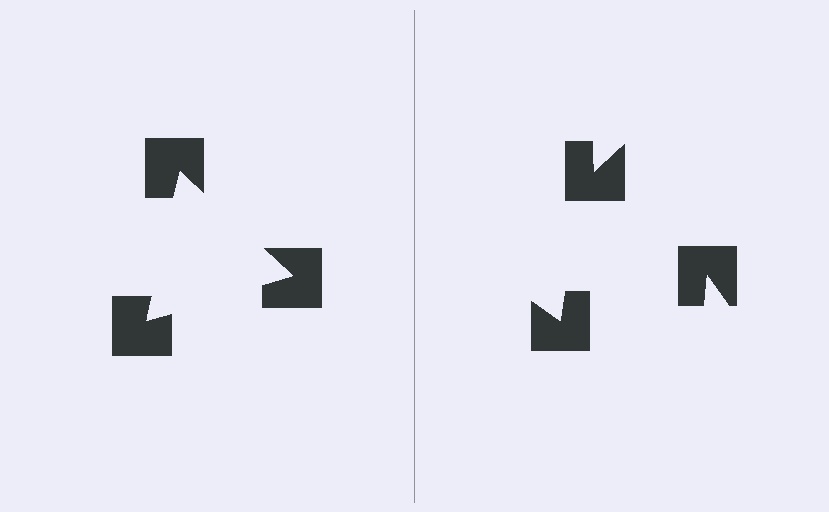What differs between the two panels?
The notched squares are positioned identically on both sides; only the wedge orientations differ. On the left they align to a triangle; on the right they are misaligned.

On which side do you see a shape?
An illusory triangle appears on the left side. On the right side the wedge cuts are rotated, so no coherent shape forms.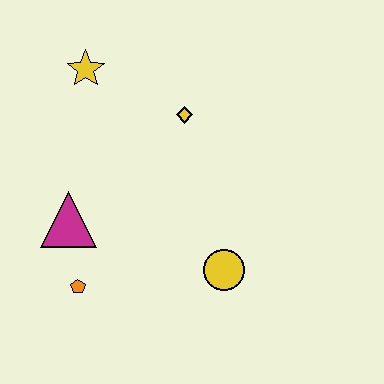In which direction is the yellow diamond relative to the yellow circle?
The yellow diamond is above the yellow circle.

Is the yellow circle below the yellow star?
Yes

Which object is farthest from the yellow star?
The yellow circle is farthest from the yellow star.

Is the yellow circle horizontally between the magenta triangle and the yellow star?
No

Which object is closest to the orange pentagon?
The magenta triangle is closest to the orange pentagon.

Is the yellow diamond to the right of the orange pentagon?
Yes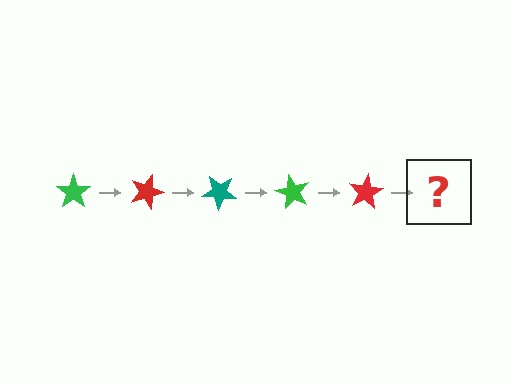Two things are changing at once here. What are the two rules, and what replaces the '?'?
The two rules are that it rotates 20 degrees each step and the color cycles through green, red, and teal. The '?' should be a teal star, rotated 100 degrees from the start.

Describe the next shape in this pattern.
It should be a teal star, rotated 100 degrees from the start.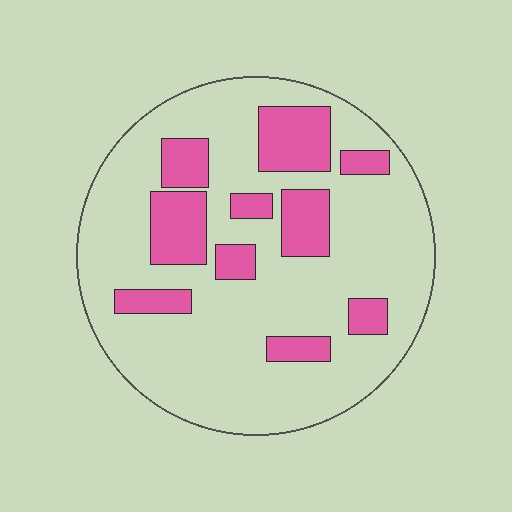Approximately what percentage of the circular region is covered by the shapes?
Approximately 25%.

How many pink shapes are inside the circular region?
10.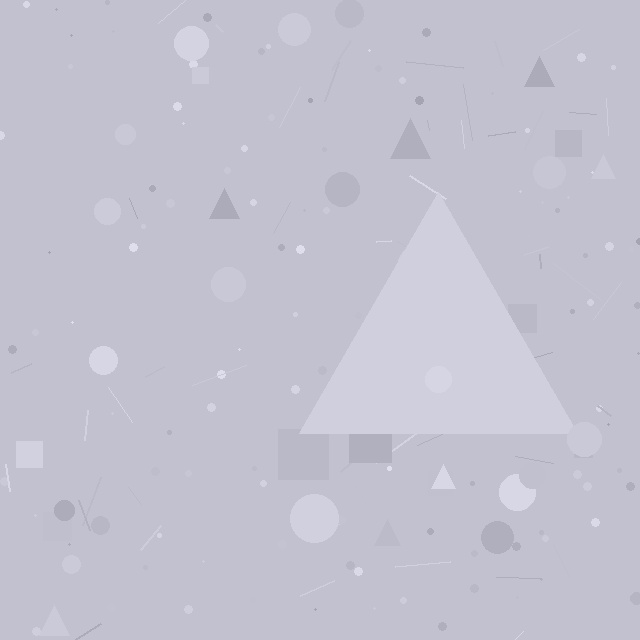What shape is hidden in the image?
A triangle is hidden in the image.